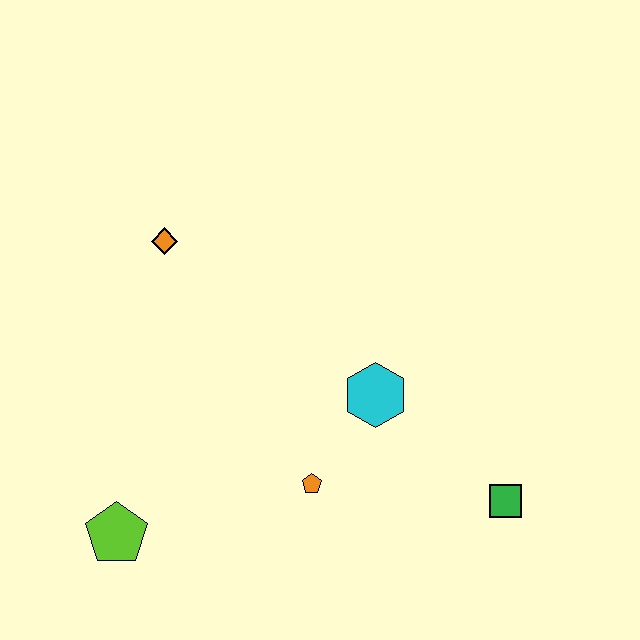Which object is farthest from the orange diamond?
The green square is farthest from the orange diamond.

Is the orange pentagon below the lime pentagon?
No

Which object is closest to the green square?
The cyan hexagon is closest to the green square.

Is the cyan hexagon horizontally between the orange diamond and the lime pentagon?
No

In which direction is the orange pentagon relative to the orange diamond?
The orange pentagon is below the orange diamond.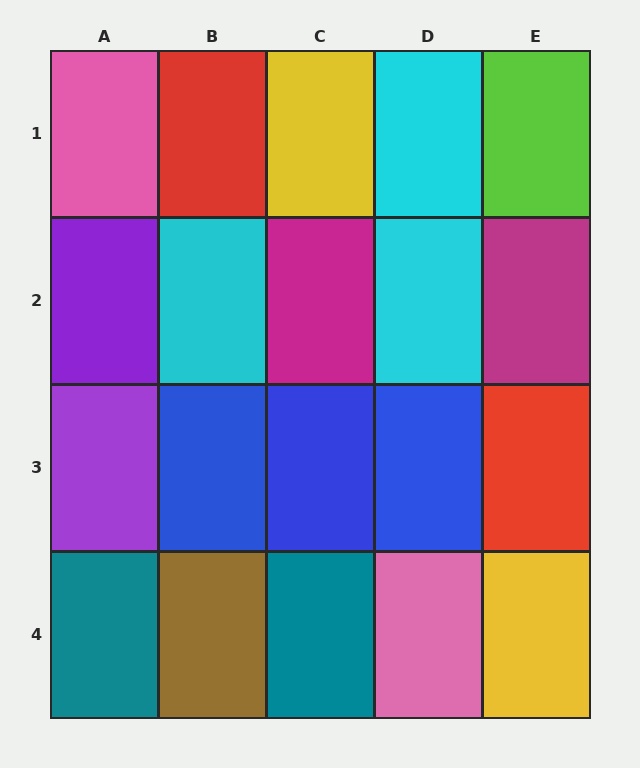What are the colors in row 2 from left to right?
Purple, cyan, magenta, cyan, magenta.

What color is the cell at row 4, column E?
Yellow.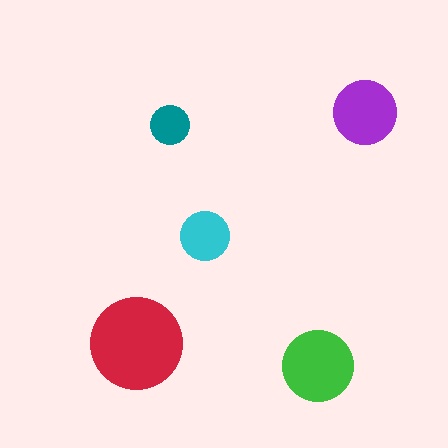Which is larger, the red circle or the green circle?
The red one.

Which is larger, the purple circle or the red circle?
The red one.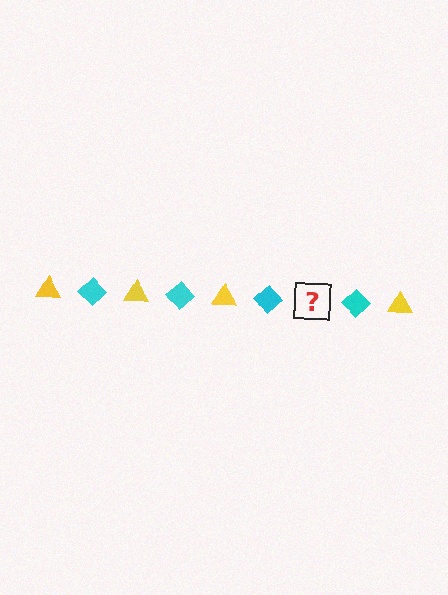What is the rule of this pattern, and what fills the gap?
The rule is that the pattern alternates between yellow triangle and cyan diamond. The gap should be filled with a yellow triangle.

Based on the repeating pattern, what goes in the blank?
The blank should be a yellow triangle.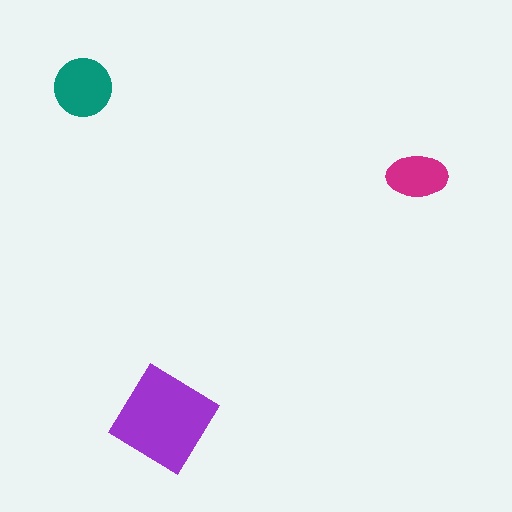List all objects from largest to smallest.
The purple diamond, the teal circle, the magenta ellipse.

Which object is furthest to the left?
The teal circle is leftmost.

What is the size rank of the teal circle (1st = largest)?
2nd.